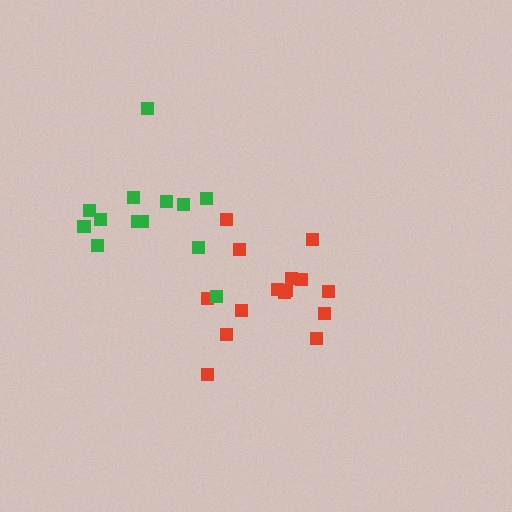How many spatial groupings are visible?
There are 2 spatial groupings.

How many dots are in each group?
Group 1: 15 dots, Group 2: 13 dots (28 total).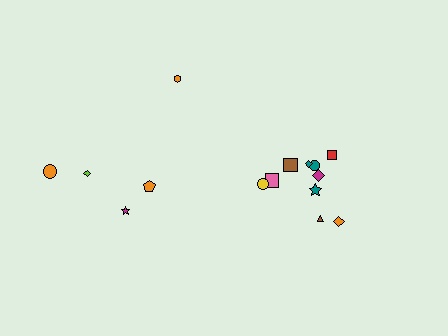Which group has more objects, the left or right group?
The right group.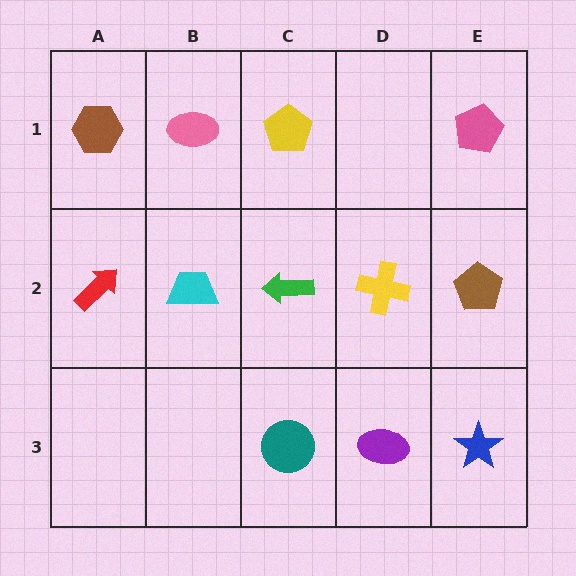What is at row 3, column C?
A teal circle.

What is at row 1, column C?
A yellow pentagon.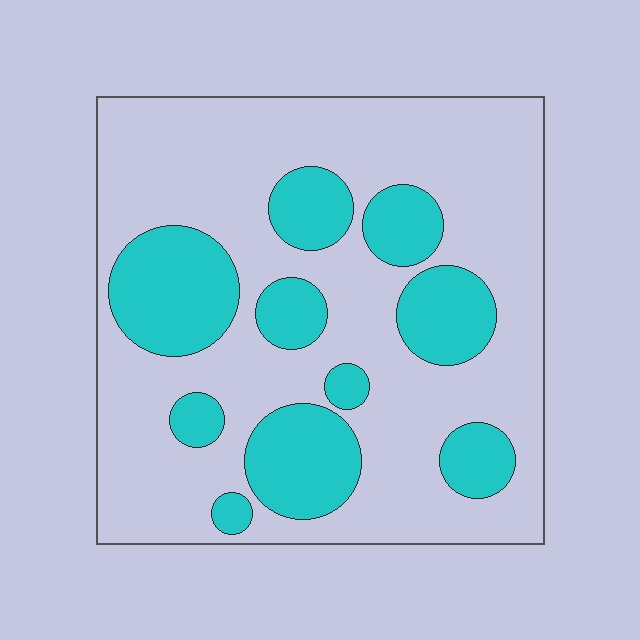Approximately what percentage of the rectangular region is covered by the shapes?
Approximately 30%.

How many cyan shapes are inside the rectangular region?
10.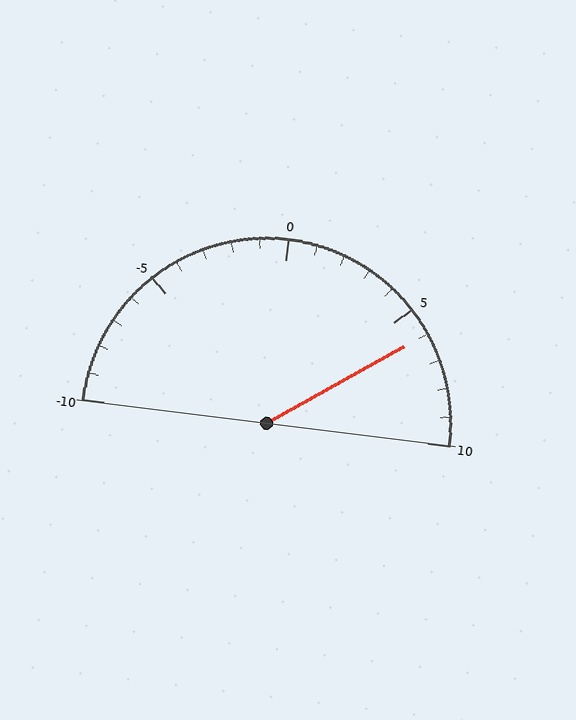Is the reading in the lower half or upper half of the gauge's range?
The reading is in the upper half of the range (-10 to 10).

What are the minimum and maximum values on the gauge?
The gauge ranges from -10 to 10.